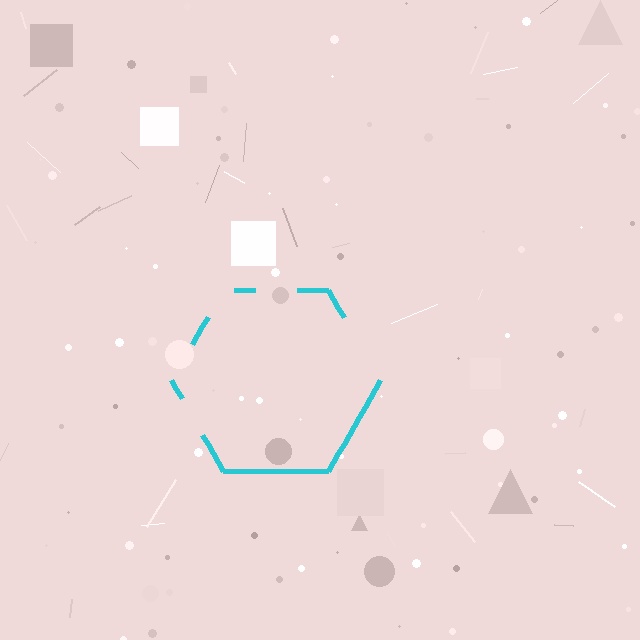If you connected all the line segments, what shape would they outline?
They would outline a hexagon.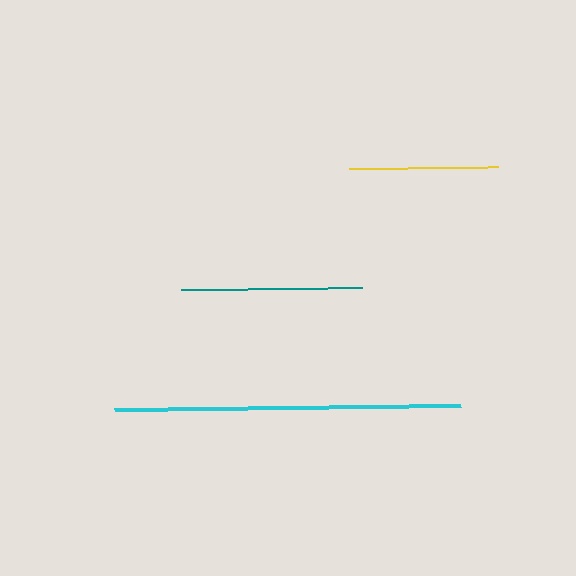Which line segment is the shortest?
The yellow line is the shortest at approximately 150 pixels.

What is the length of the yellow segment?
The yellow segment is approximately 150 pixels long.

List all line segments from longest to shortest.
From longest to shortest: cyan, teal, yellow.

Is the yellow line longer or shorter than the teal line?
The teal line is longer than the yellow line.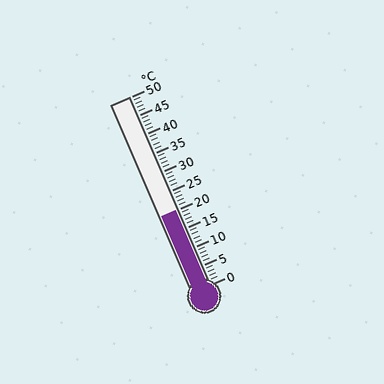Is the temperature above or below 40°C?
The temperature is below 40°C.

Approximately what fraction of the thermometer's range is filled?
The thermometer is filled to approximately 40% of its range.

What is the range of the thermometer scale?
The thermometer scale ranges from 0°C to 50°C.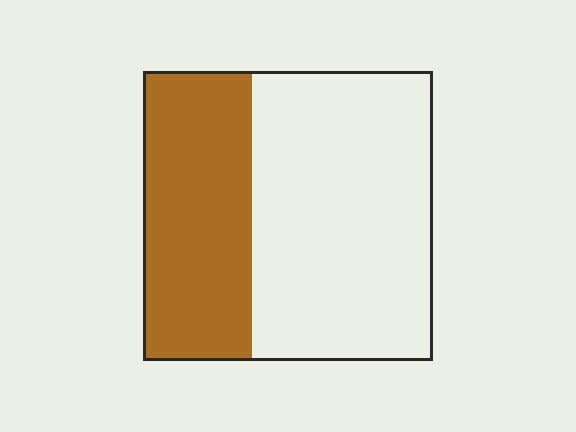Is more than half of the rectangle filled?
No.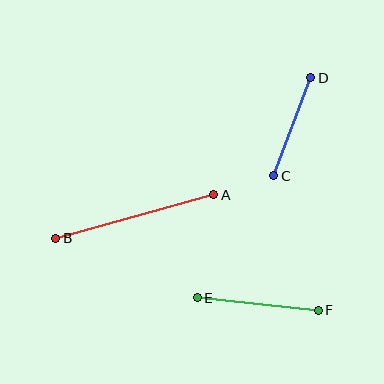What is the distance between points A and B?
The distance is approximately 164 pixels.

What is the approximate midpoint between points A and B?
The midpoint is at approximately (135, 217) pixels.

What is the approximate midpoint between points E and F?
The midpoint is at approximately (258, 304) pixels.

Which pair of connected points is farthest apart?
Points A and B are farthest apart.